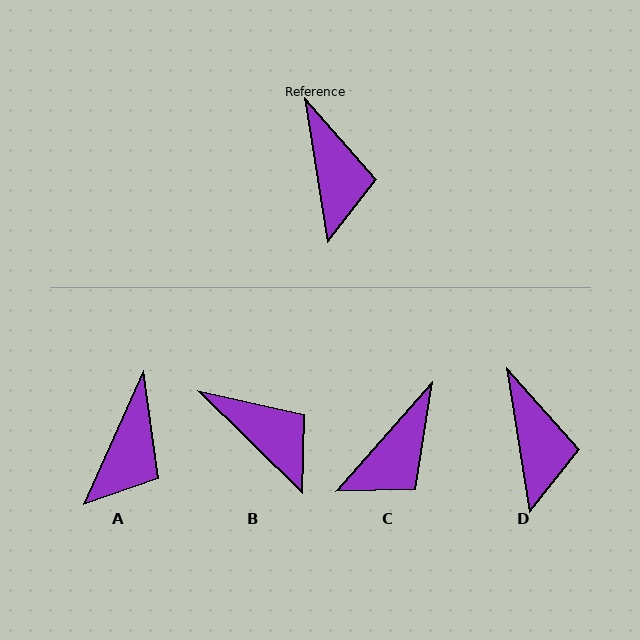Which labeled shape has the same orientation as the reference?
D.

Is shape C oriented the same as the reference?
No, it is off by about 50 degrees.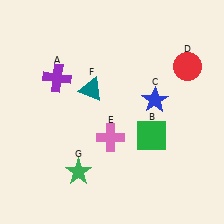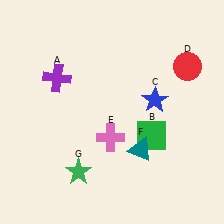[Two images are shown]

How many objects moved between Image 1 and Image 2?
1 object moved between the two images.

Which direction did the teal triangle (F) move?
The teal triangle (F) moved down.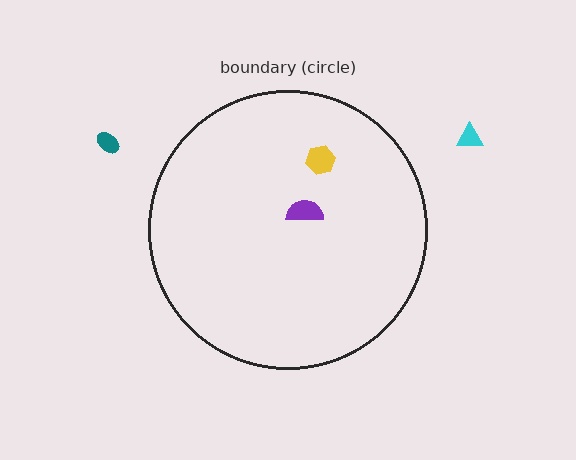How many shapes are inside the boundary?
2 inside, 2 outside.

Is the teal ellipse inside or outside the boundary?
Outside.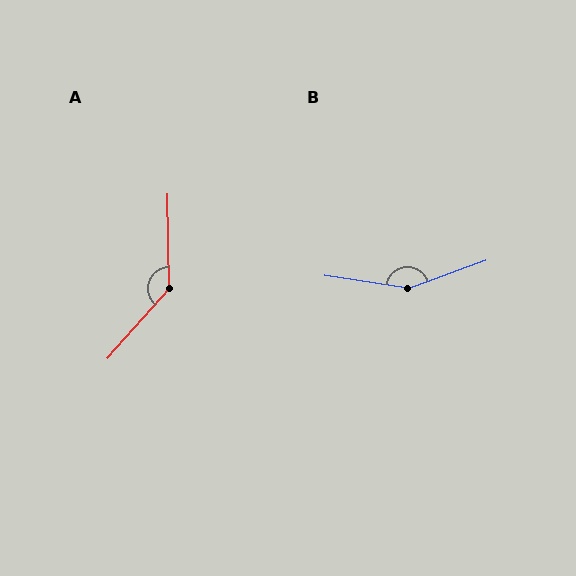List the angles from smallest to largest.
A (138°), B (151°).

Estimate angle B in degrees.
Approximately 151 degrees.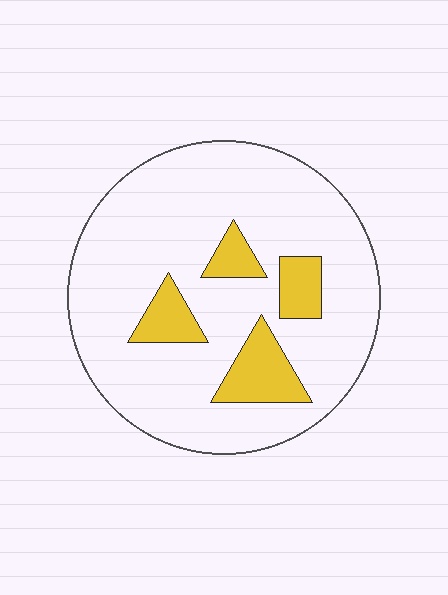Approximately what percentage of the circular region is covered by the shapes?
Approximately 15%.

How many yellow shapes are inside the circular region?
4.